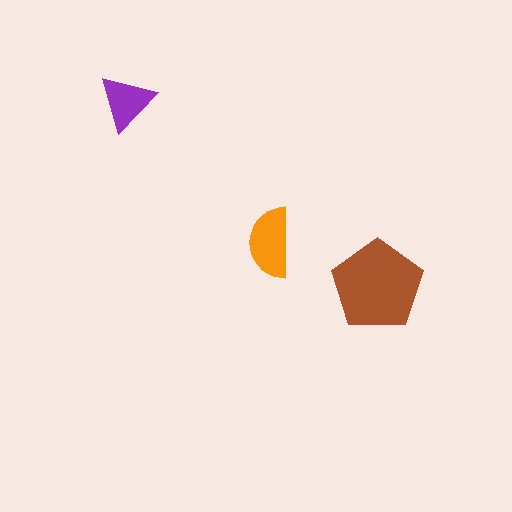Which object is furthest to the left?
The purple triangle is leftmost.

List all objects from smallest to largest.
The purple triangle, the orange semicircle, the brown pentagon.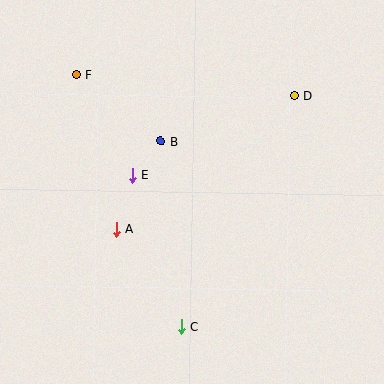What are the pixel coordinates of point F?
Point F is at (76, 75).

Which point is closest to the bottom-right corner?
Point C is closest to the bottom-right corner.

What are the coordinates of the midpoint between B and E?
The midpoint between B and E is at (146, 158).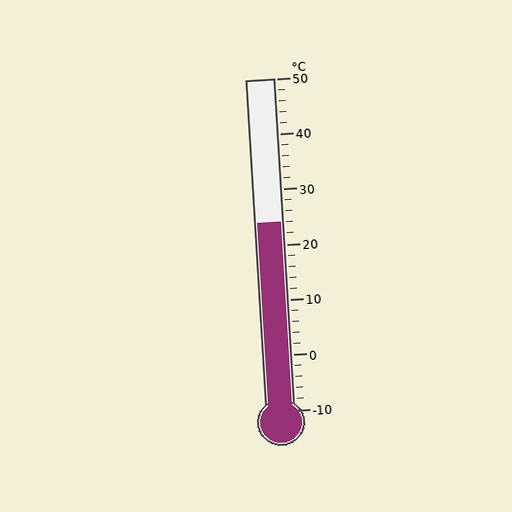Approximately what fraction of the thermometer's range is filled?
The thermometer is filled to approximately 55% of its range.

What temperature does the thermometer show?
The thermometer shows approximately 24°C.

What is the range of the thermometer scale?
The thermometer scale ranges from -10°C to 50°C.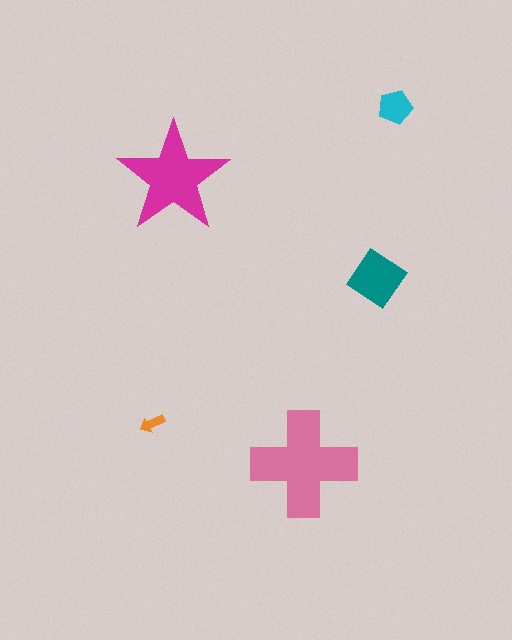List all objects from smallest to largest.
The orange arrow, the cyan pentagon, the teal diamond, the magenta star, the pink cross.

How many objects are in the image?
There are 5 objects in the image.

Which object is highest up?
The cyan pentagon is topmost.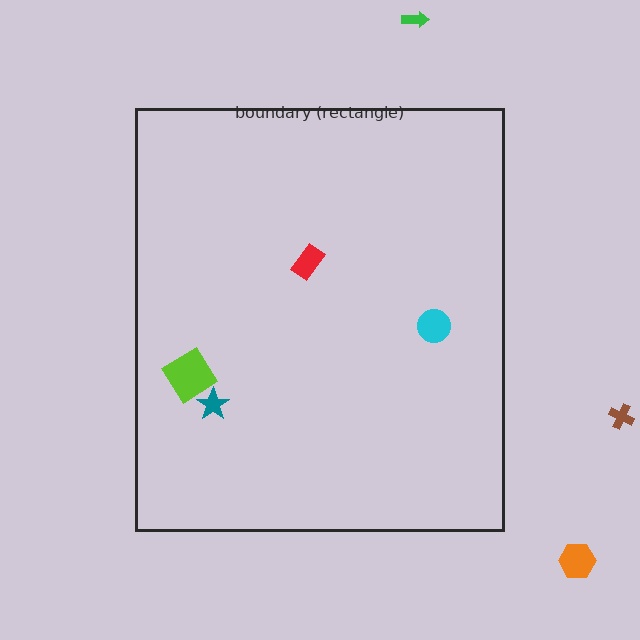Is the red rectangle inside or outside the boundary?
Inside.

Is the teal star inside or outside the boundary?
Inside.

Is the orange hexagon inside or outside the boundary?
Outside.